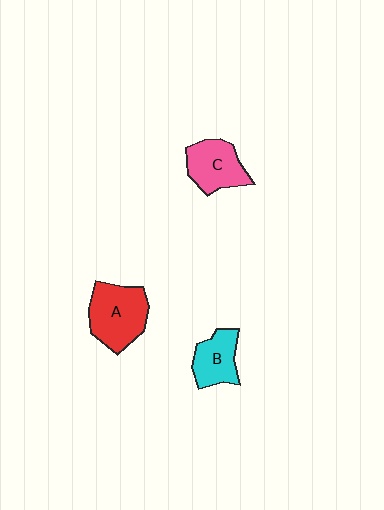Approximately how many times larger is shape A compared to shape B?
Approximately 1.5 times.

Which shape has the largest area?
Shape A (red).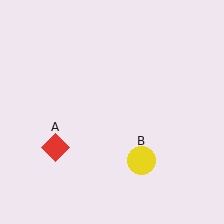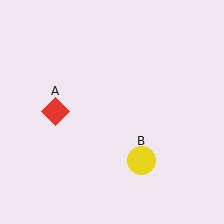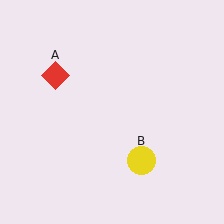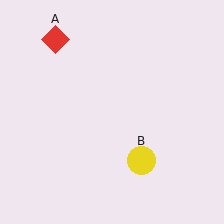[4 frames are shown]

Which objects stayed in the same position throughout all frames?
Yellow circle (object B) remained stationary.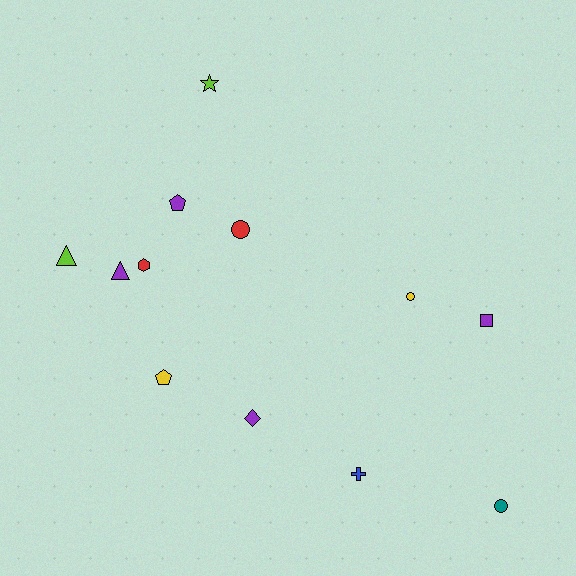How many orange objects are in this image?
There are no orange objects.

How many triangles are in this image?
There are 2 triangles.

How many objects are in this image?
There are 12 objects.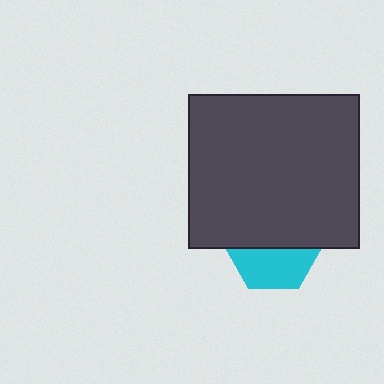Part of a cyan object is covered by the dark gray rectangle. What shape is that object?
It is a hexagon.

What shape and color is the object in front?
The object in front is a dark gray rectangle.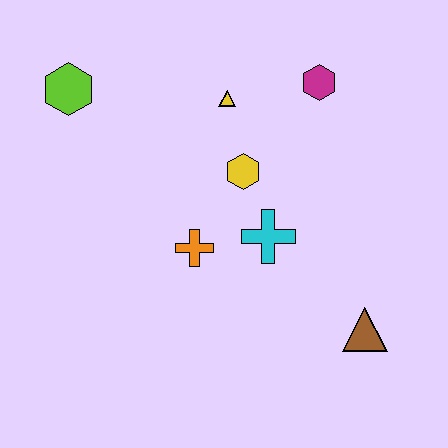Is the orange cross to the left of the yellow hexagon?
Yes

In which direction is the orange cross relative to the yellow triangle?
The orange cross is below the yellow triangle.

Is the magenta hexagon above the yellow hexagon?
Yes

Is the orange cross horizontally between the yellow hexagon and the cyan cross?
No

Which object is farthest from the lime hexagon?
The brown triangle is farthest from the lime hexagon.